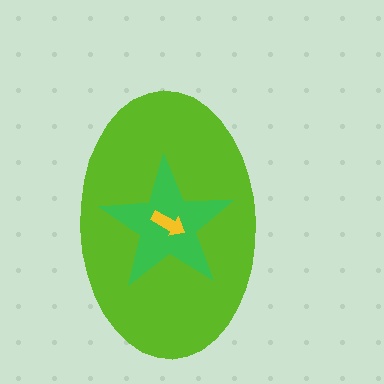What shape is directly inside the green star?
The yellow arrow.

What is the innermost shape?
The yellow arrow.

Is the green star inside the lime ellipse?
Yes.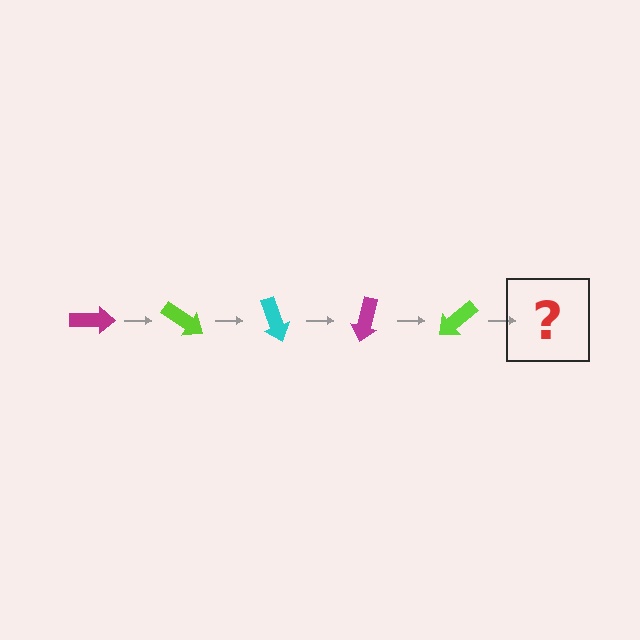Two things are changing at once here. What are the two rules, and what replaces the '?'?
The two rules are that it rotates 35 degrees each step and the color cycles through magenta, lime, and cyan. The '?' should be a cyan arrow, rotated 175 degrees from the start.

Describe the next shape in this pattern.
It should be a cyan arrow, rotated 175 degrees from the start.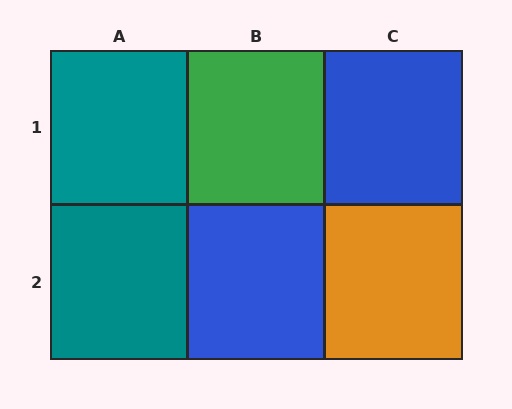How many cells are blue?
2 cells are blue.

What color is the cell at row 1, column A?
Teal.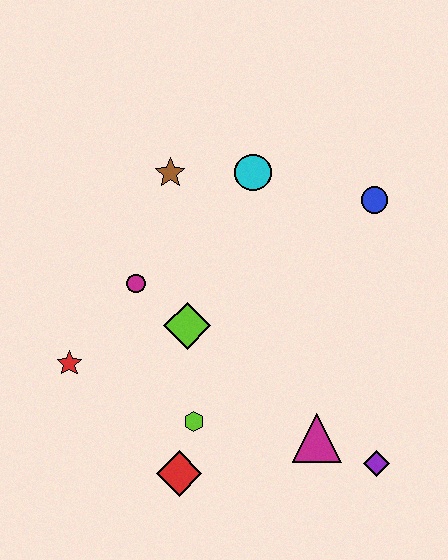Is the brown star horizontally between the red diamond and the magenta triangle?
No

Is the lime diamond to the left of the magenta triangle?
Yes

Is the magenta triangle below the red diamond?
No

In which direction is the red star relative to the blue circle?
The red star is to the left of the blue circle.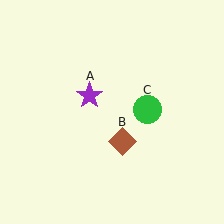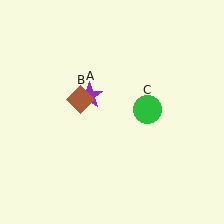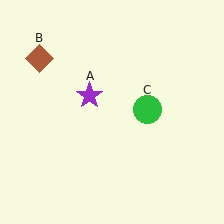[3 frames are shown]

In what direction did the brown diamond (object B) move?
The brown diamond (object B) moved up and to the left.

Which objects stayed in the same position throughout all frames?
Purple star (object A) and green circle (object C) remained stationary.